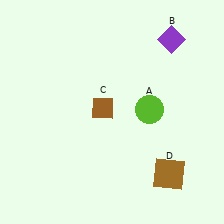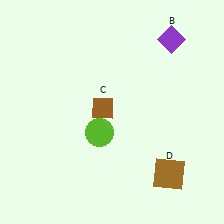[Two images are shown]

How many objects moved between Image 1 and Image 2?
1 object moved between the two images.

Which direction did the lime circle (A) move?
The lime circle (A) moved left.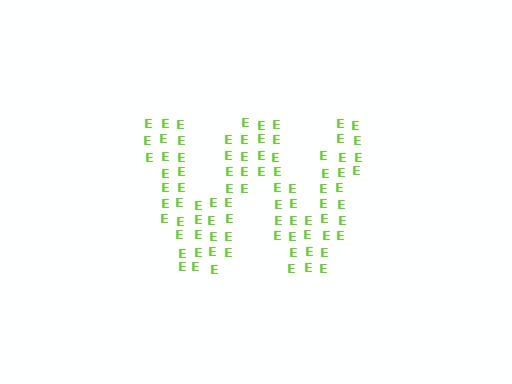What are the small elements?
The small elements are letter E's.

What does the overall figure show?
The overall figure shows the letter W.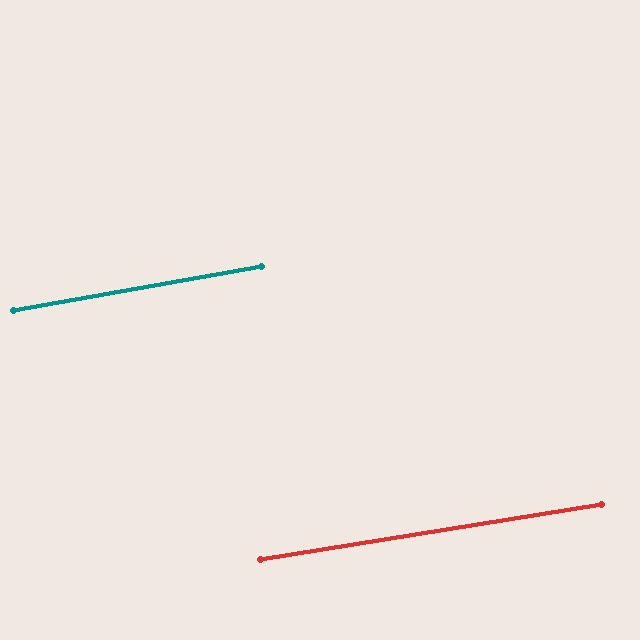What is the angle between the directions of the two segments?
Approximately 1 degree.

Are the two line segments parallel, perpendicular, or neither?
Parallel — their directions differ by only 0.9°.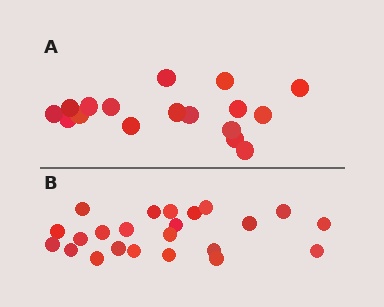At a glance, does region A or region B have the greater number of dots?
Region B (the bottom region) has more dots.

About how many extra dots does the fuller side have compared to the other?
Region B has about 6 more dots than region A.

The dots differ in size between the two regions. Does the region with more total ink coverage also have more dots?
No. Region A has more total ink coverage because its dots are larger, but region B actually contains more individual dots. Total area can be misleading — the number of items is what matters here.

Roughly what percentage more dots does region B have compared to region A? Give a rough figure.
About 35% more.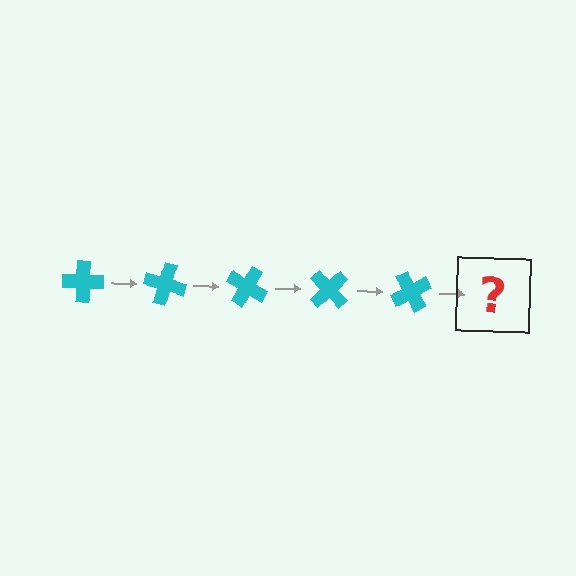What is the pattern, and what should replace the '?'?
The pattern is that the cross rotates 15 degrees each step. The '?' should be a cyan cross rotated 75 degrees.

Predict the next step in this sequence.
The next step is a cyan cross rotated 75 degrees.